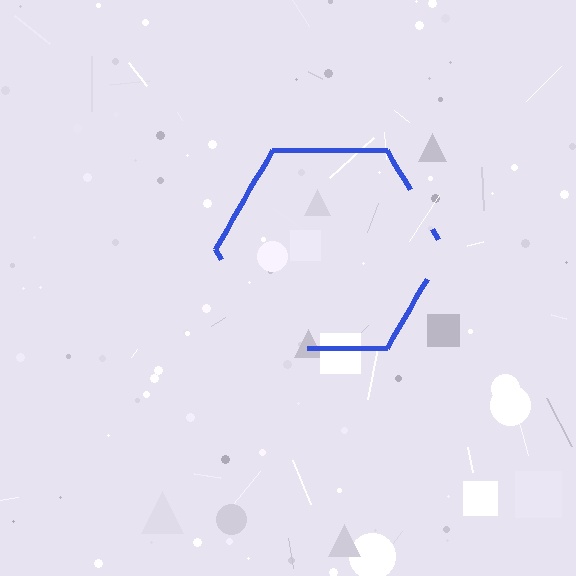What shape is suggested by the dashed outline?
The dashed outline suggests a hexagon.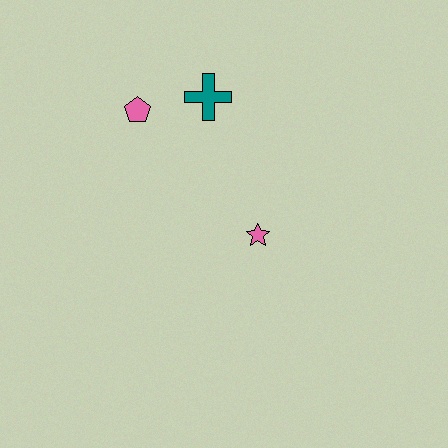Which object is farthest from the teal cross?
The pink star is farthest from the teal cross.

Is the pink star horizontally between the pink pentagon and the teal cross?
No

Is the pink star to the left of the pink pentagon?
No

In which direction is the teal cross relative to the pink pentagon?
The teal cross is to the right of the pink pentagon.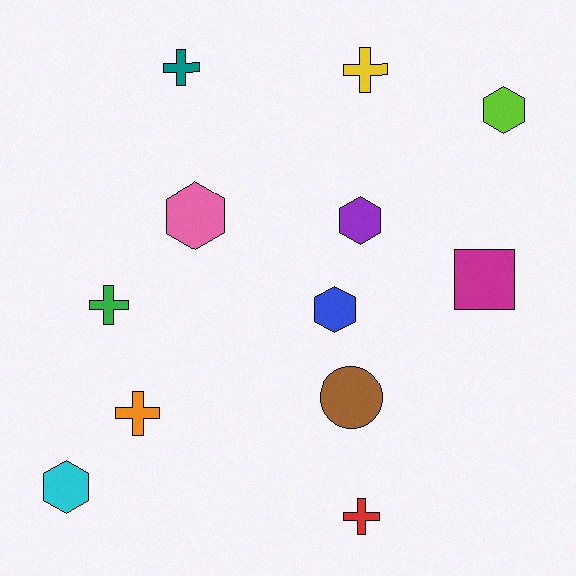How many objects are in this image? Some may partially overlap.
There are 12 objects.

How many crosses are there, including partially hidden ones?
There are 5 crosses.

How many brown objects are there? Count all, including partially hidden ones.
There is 1 brown object.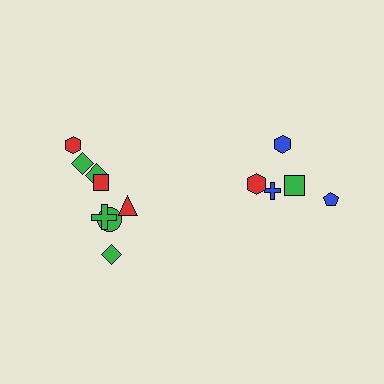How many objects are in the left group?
There are 8 objects.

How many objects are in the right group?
There are 5 objects.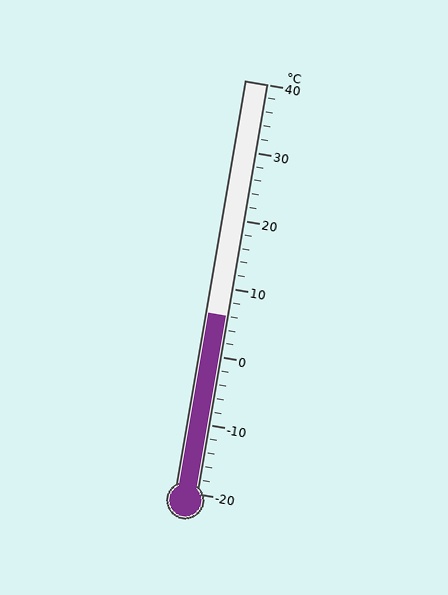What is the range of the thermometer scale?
The thermometer scale ranges from -20°C to 40°C.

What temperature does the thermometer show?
The thermometer shows approximately 6°C.